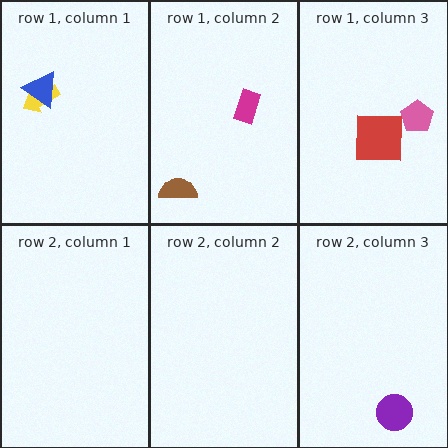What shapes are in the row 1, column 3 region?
The pink pentagon, the red square.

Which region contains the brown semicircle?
The row 1, column 2 region.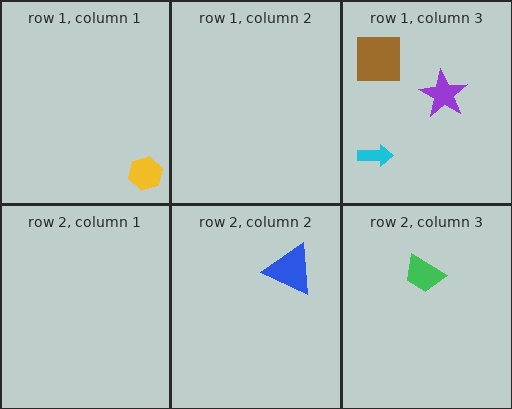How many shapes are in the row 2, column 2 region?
1.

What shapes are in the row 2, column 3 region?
The green trapezoid.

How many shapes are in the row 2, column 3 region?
1.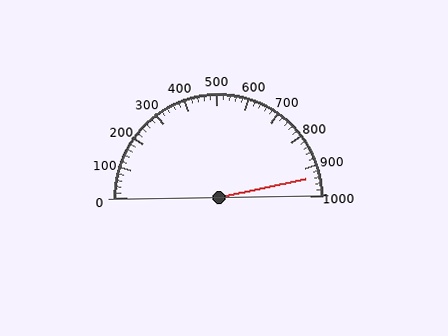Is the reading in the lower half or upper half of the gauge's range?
The reading is in the upper half of the range (0 to 1000).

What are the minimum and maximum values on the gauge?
The gauge ranges from 0 to 1000.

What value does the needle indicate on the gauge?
The needle indicates approximately 940.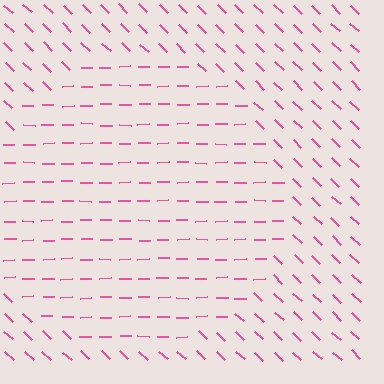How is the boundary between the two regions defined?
The boundary is defined purely by a change in line orientation (approximately 45 degrees difference). All lines are the same color and thickness.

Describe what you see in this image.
The image is filled with small pink line segments. A circle region in the image has lines oriented differently from the surrounding lines, creating a visible texture boundary.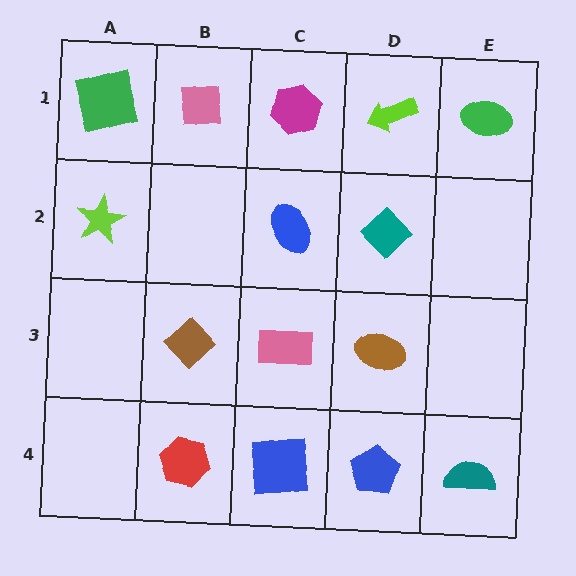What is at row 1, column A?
A green square.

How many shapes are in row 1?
5 shapes.